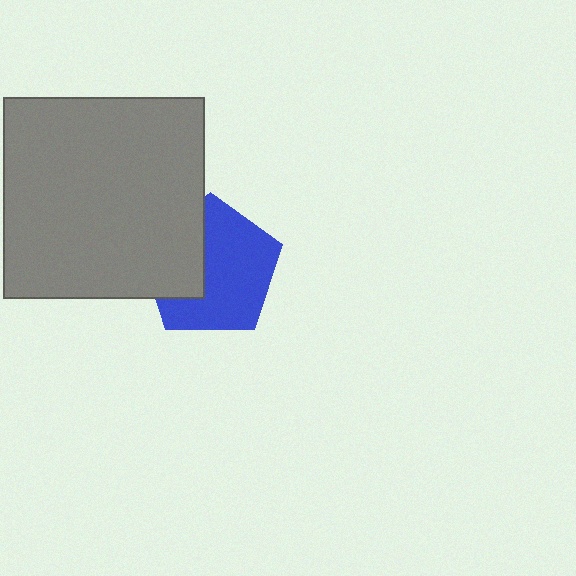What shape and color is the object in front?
The object in front is a gray square.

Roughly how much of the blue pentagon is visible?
About half of it is visible (roughly 65%).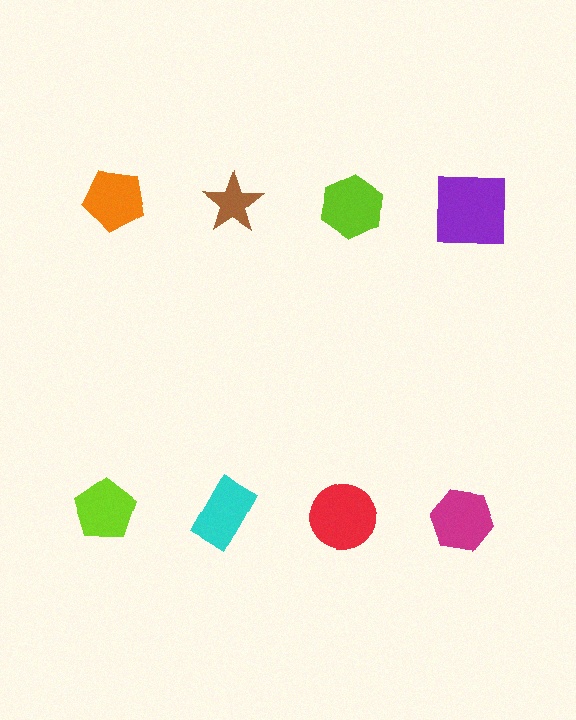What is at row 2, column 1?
A lime pentagon.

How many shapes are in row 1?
4 shapes.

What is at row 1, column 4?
A purple square.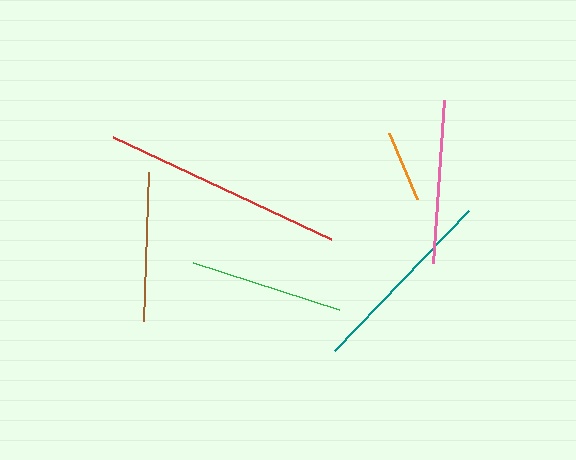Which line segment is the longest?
The red line is the longest at approximately 241 pixels.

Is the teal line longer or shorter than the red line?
The red line is longer than the teal line.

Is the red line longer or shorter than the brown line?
The red line is longer than the brown line.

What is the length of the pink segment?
The pink segment is approximately 164 pixels long.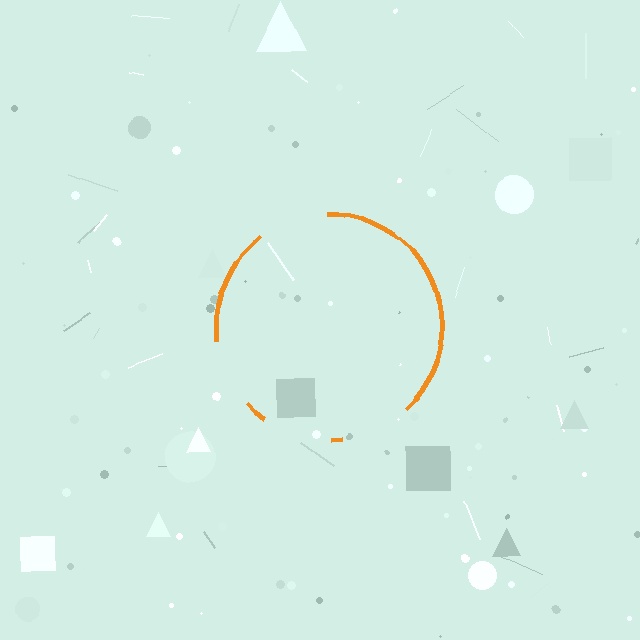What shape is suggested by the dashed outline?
The dashed outline suggests a circle.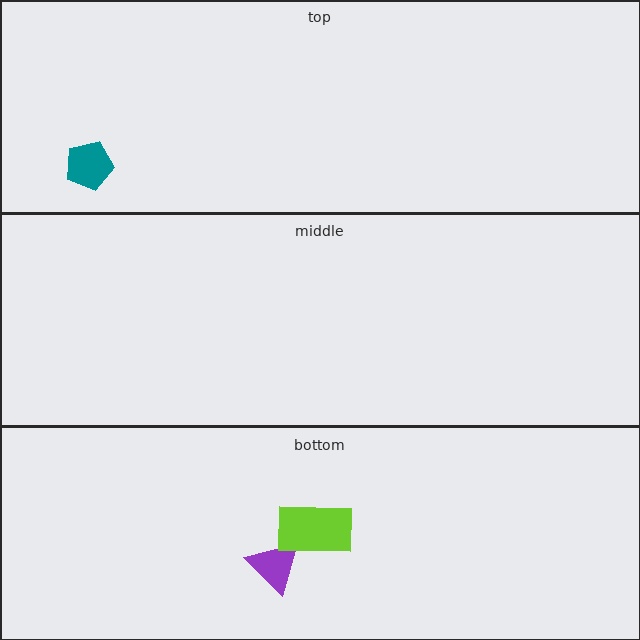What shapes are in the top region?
The teal pentagon.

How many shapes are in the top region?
1.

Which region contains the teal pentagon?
The top region.